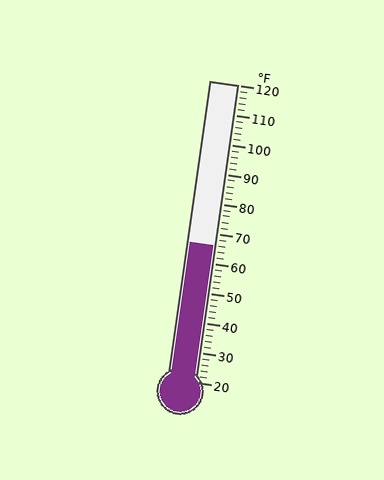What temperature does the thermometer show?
The thermometer shows approximately 66°F.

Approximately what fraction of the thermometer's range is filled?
The thermometer is filled to approximately 45% of its range.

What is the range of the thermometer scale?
The thermometer scale ranges from 20°F to 120°F.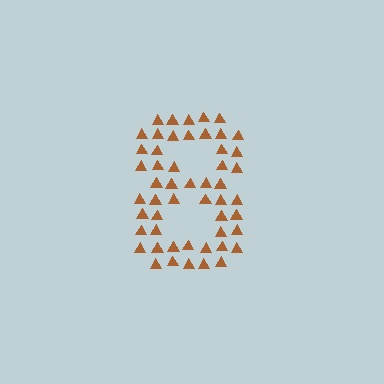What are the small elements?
The small elements are triangles.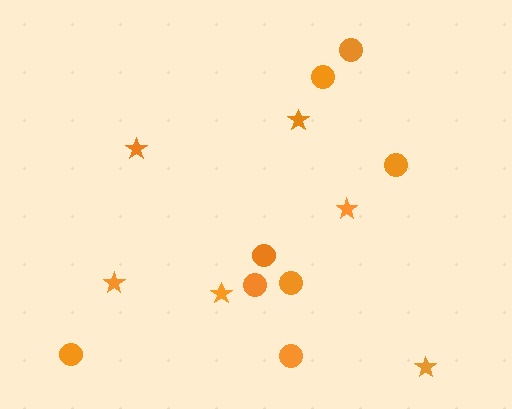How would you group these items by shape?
There are 2 groups: one group of stars (6) and one group of circles (8).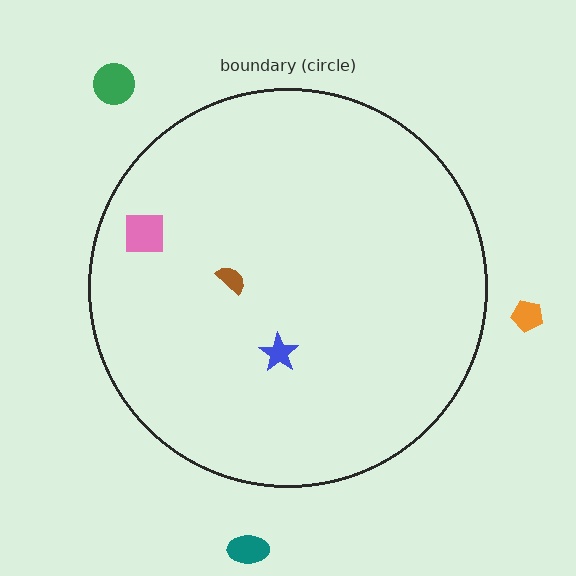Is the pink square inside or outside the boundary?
Inside.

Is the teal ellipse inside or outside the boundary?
Outside.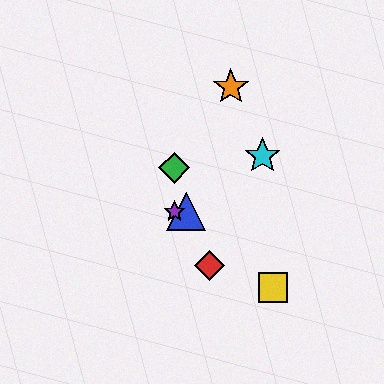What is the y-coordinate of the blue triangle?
The blue triangle is at y≈212.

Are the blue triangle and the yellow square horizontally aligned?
No, the blue triangle is at y≈212 and the yellow square is at y≈288.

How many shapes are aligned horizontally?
2 shapes (the blue triangle, the purple star) are aligned horizontally.